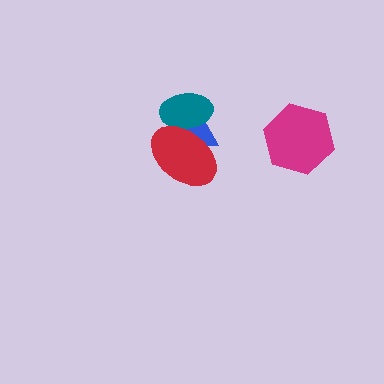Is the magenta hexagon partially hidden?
No, no other shape covers it.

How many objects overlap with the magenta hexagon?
0 objects overlap with the magenta hexagon.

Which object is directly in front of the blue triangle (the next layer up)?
The teal ellipse is directly in front of the blue triangle.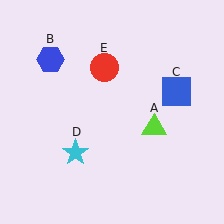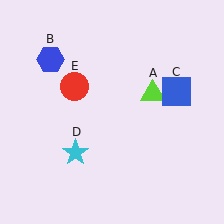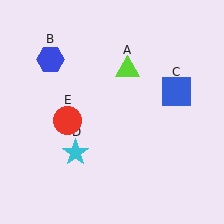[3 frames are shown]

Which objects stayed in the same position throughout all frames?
Blue hexagon (object B) and blue square (object C) and cyan star (object D) remained stationary.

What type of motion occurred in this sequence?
The lime triangle (object A), red circle (object E) rotated counterclockwise around the center of the scene.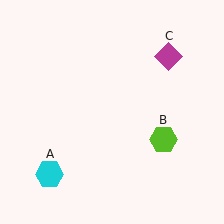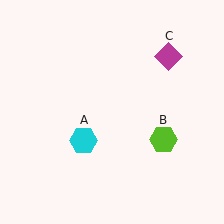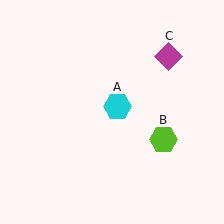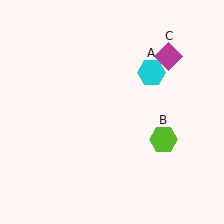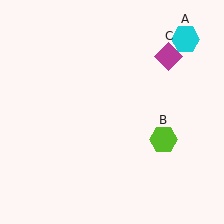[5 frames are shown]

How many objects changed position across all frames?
1 object changed position: cyan hexagon (object A).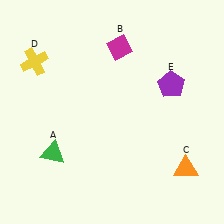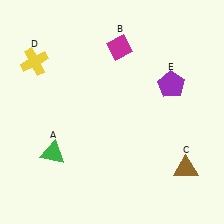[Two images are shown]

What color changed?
The triangle (C) changed from orange in Image 1 to brown in Image 2.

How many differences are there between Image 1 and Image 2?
There is 1 difference between the two images.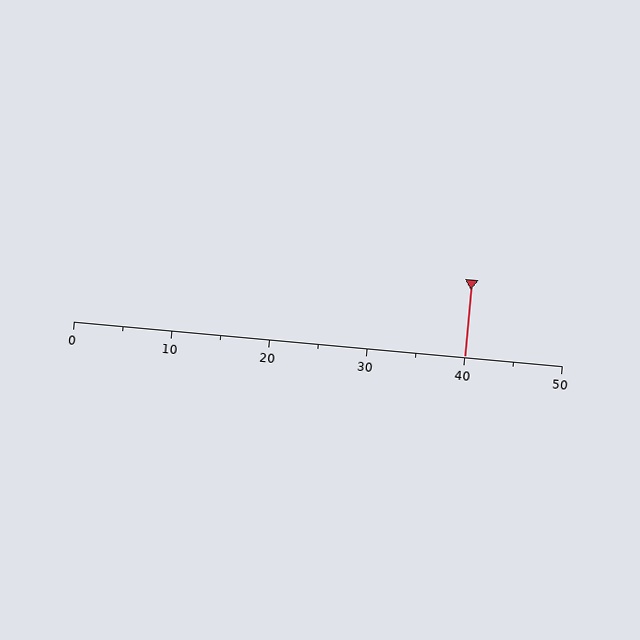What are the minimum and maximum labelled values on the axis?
The axis runs from 0 to 50.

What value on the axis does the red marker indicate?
The marker indicates approximately 40.